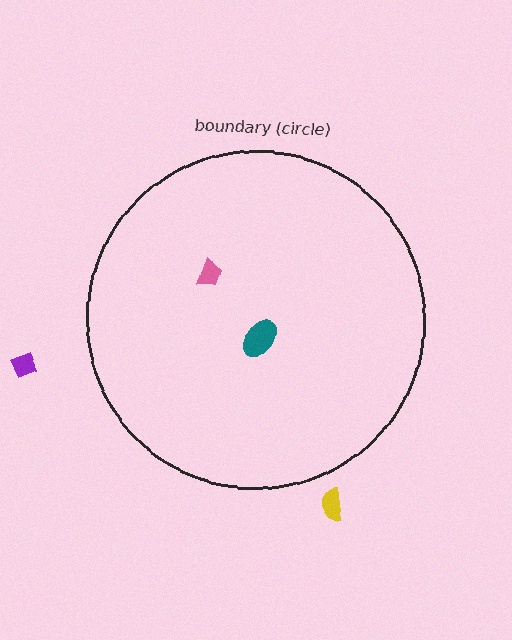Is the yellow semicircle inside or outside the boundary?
Outside.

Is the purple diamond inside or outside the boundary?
Outside.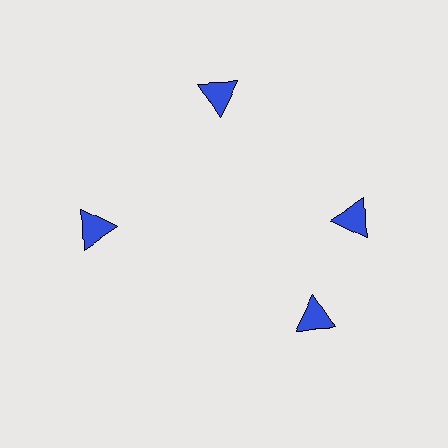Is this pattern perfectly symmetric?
No. The 4 blue triangles are arranged in a ring, but one element near the 6 o'clock position is rotated out of alignment along the ring, breaking the 4-fold rotational symmetry.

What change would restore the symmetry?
The symmetry would be restored by rotating it back into even spacing with its neighbors so that all 4 triangles sit at equal angles and equal distance from the center.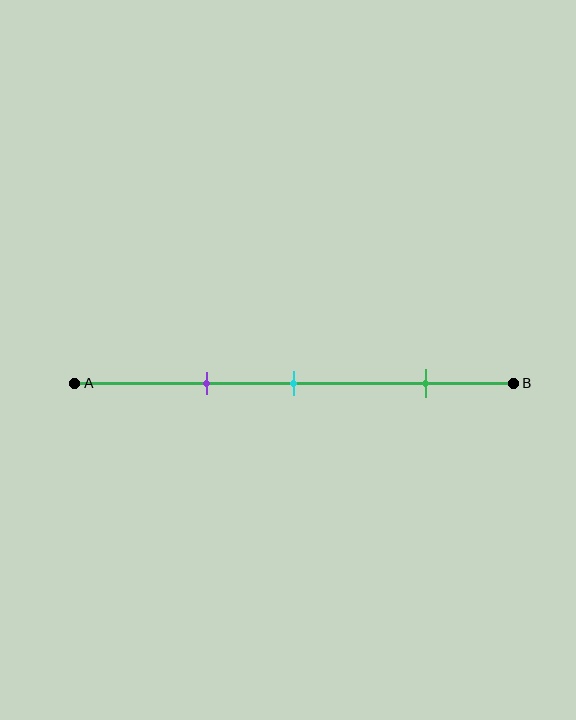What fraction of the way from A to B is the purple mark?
The purple mark is approximately 30% (0.3) of the way from A to B.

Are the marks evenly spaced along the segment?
No, the marks are not evenly spaced.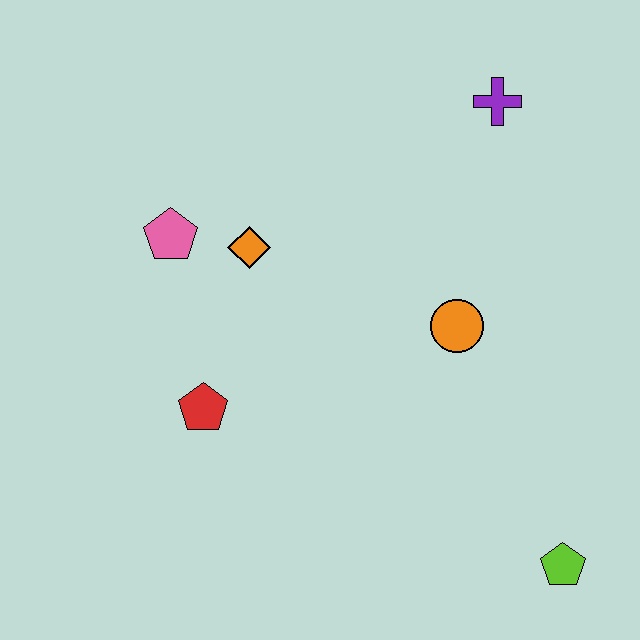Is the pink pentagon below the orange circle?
No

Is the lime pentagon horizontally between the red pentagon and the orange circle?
No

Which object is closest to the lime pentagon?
The orange circle is closest to the lime pentagon.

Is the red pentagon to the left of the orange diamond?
Yes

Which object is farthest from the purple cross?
The lime pentagon is farthest from the purple cross.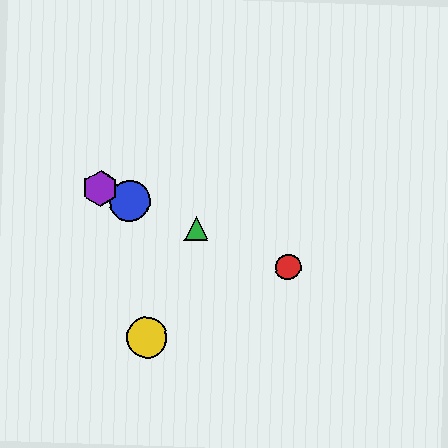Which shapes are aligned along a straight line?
The red circle, the blue circle, the green triangle, the purple hexagon are aligned along a straight line.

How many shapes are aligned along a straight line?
4 shapes (the red circle, the blue circle, the green triangle, the purple hexagon) are aligned along a straight line.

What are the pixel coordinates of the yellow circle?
The yellow circle is at (147, 338).